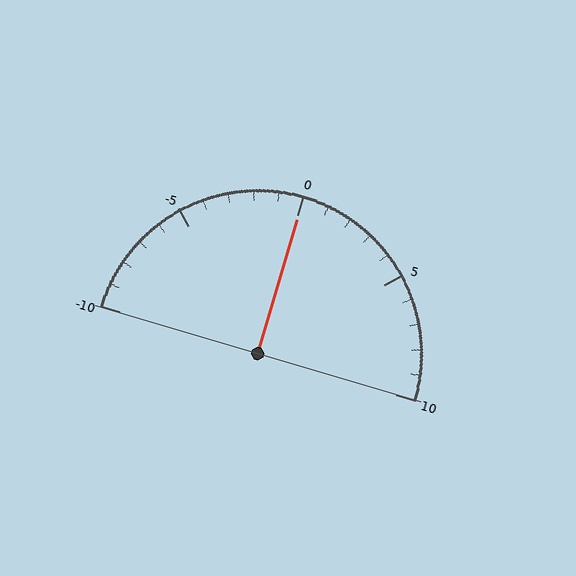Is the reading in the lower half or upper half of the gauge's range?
The reading is in the upper half of the range (-10 to 10).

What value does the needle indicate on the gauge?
The needle indicates approximately 0.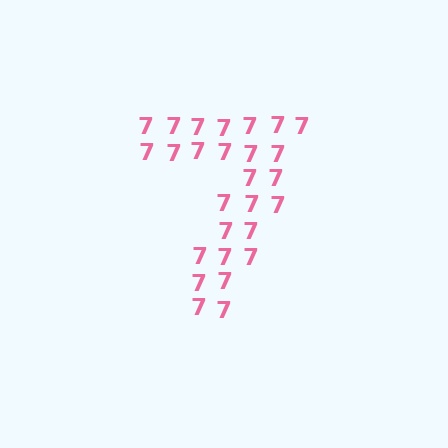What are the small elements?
The small elements are digit 7's.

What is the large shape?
The large shape is the digit 7.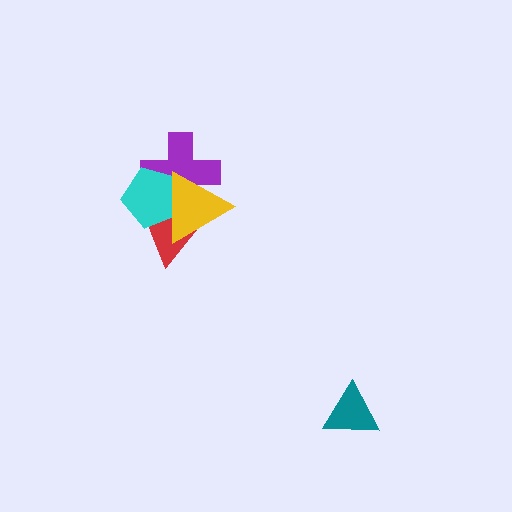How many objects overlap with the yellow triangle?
3 objects overlap with the yellow triangle.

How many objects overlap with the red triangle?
3 objects overlap with the red triangle.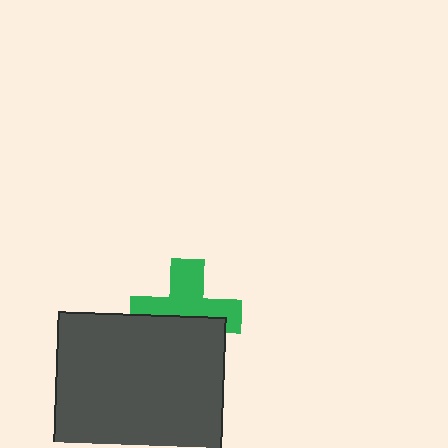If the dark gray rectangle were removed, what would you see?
You would see the complete green cross.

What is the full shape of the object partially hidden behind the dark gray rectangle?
The partially hidden object is a green cross.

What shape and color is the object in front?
The object in front is a dark gray rectangle.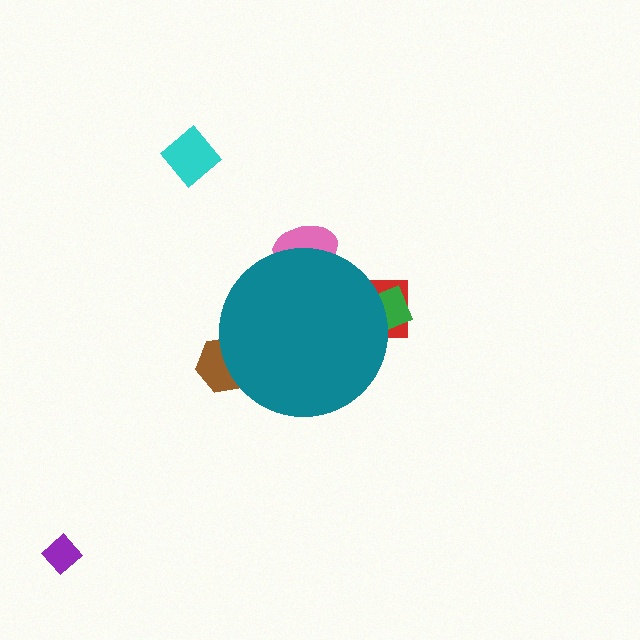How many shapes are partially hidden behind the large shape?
4 shapes are partially hidden.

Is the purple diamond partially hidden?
No, the purple diamond is fully visible.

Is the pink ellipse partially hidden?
Yes, the pink ellipse is partially hidden behind the teal circle.